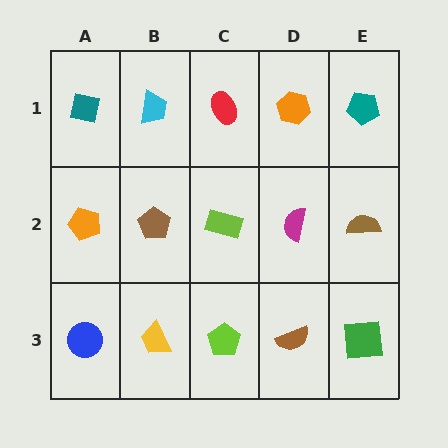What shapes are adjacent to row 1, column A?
An orange pentagon (row 2, column A), a cyan trapezoid (row 1, column B).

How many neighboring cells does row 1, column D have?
3.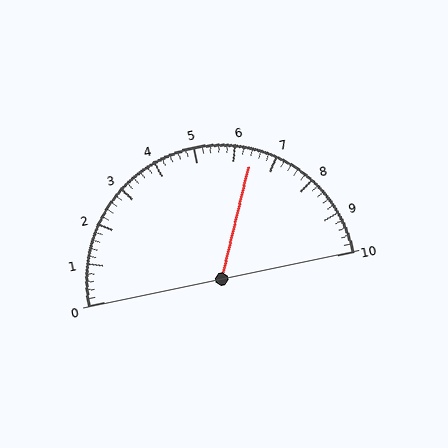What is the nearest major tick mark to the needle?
The nearest major tick mark is 6.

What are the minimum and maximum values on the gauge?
The gauge ranges from 0 to 10.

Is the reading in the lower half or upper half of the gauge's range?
The reading is in the upper half of the range (0 to 10).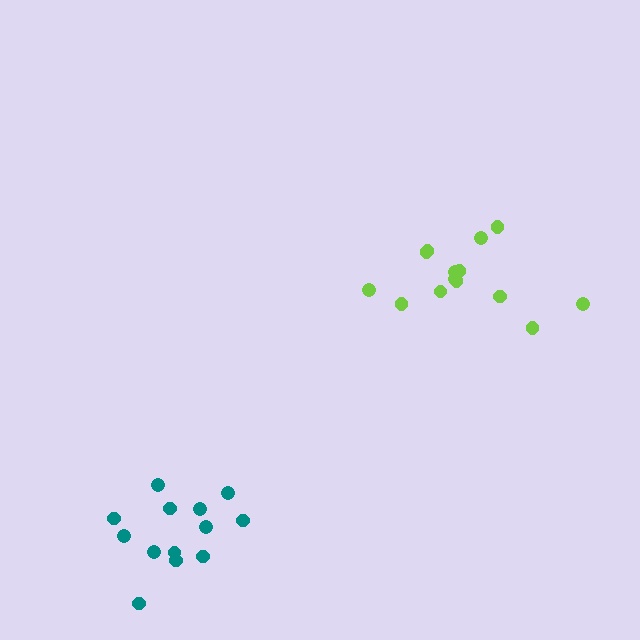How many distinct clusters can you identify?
There are 2 distinct clusters.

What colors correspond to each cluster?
The clusters are colored: teal, lime.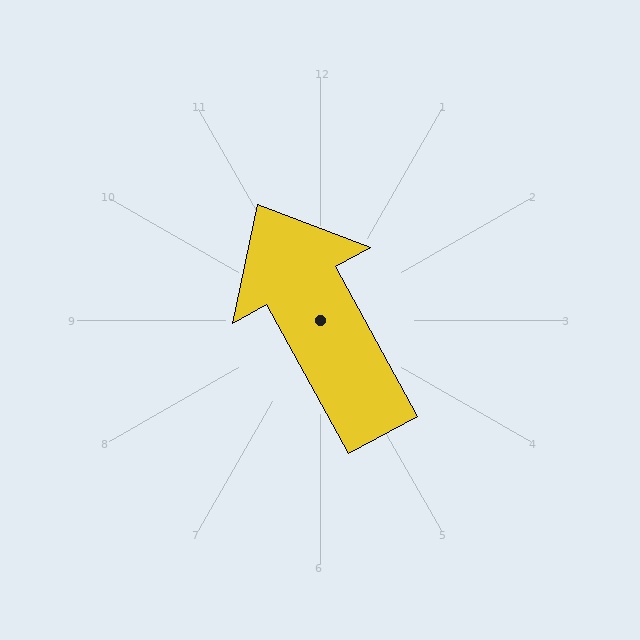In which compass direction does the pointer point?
Northwest.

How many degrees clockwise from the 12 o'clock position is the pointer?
Approximately 331 degrees.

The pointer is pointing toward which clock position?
Roughly 11 o'clock.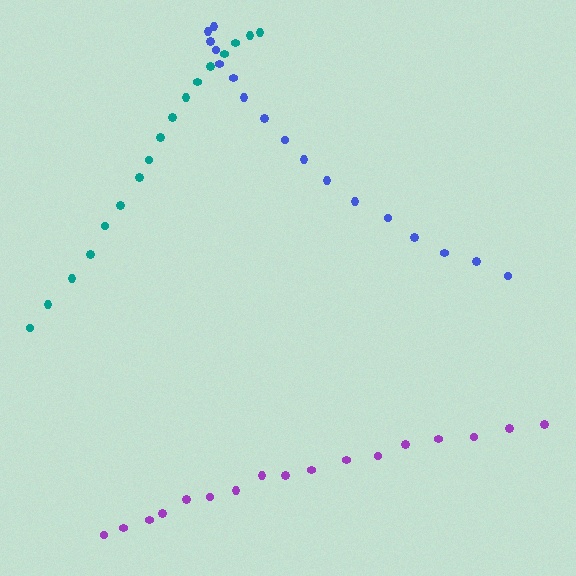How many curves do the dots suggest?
There are 3 distinct paths.